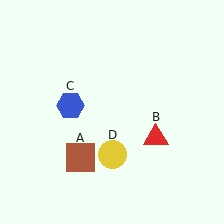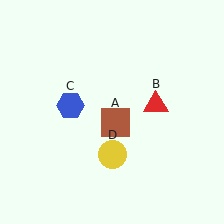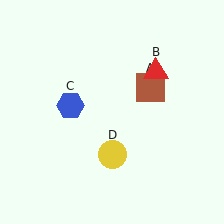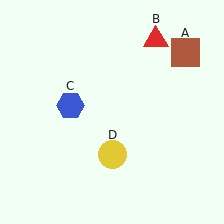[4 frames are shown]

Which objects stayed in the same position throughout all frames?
Blue hexagon (object C) and yellow circle (object D) remained stationary.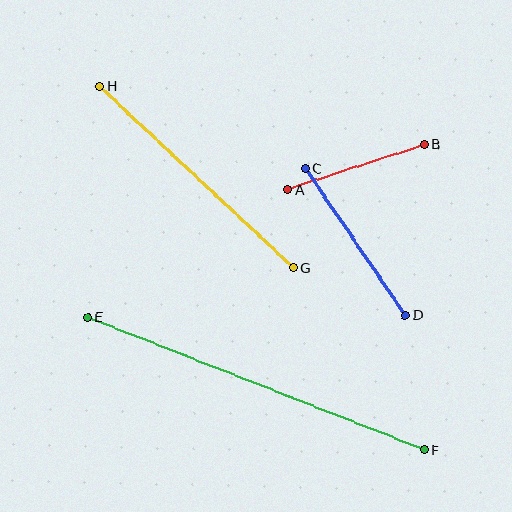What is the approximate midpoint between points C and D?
The midpoint is at approximately (355, 242) pixels.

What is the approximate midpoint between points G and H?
The midpoint is at approximately (197, 177) pixels.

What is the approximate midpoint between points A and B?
The midpoint is at approximately (356, 167) pixels.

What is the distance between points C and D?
The distance is approximately 178 pixels.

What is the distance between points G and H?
The distance is approximately 265 pixels.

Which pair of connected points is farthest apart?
Points E and F are farthest apart.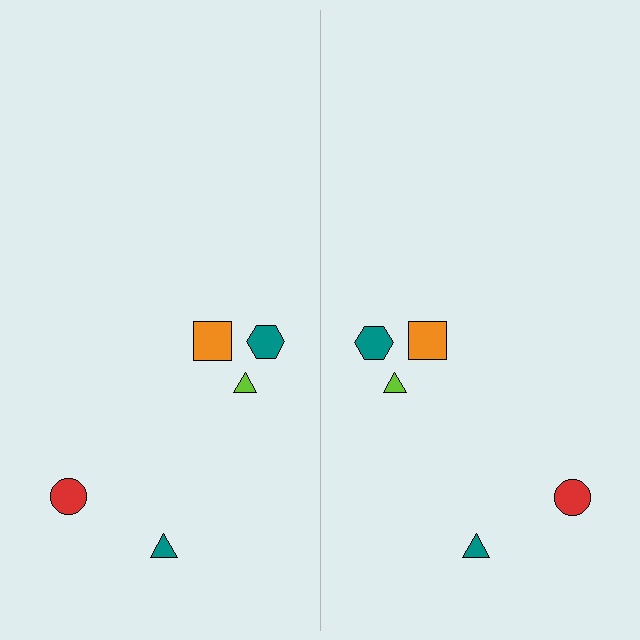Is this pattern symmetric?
Yes, this pattern has bilateral (reflection) symmetry.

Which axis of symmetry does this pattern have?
The pattern has a vertical axis of symmetry running through the center of the image.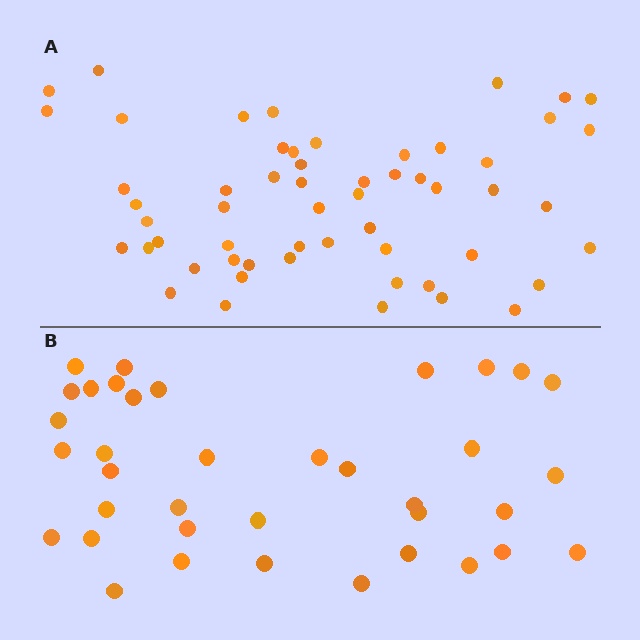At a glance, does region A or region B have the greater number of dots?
Region A (the top region) has more dots.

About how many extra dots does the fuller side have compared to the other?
Region A has approximately 20 more dots than region B.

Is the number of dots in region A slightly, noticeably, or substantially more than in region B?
Region A has substantially more. The ratio is roughly 1.5 to 1.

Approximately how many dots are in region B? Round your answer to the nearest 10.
About 40 dots. (The exact count is 37, which rounds to 40.)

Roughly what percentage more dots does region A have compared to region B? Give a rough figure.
About 50% more.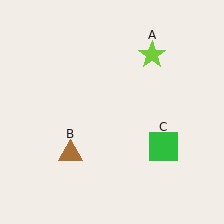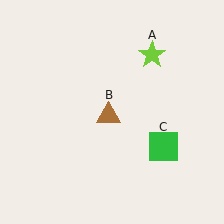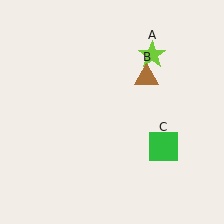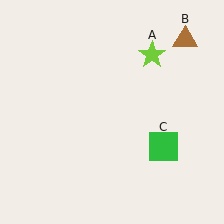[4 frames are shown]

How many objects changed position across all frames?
1 object changed position: brown triangle (object B).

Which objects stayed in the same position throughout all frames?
Lime star (object A) and green square (object C) remained stationary.